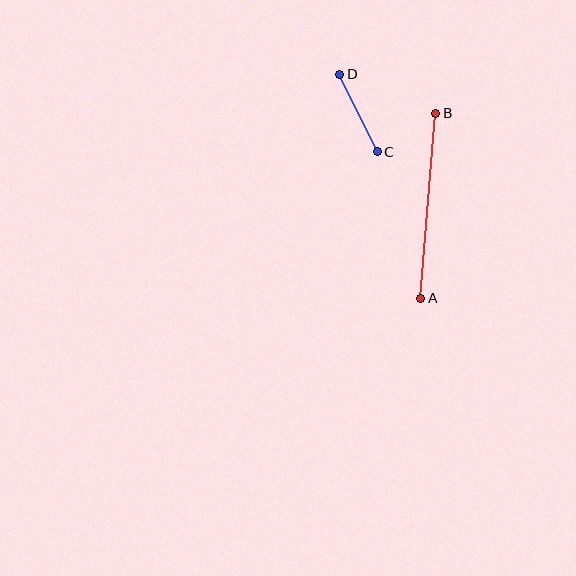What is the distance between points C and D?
The distance is approximately 86 pixels.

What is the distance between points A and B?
The distance is approximately 186 pixels.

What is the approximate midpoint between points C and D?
The midpoint is at approximately (359, 113) pixels.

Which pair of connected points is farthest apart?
Points A and B are farthest apart.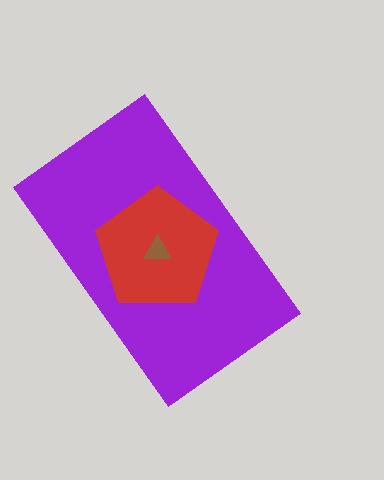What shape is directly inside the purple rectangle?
The red pentagon.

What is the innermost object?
The brown triangle.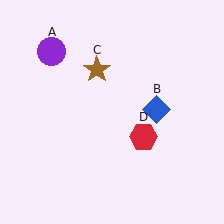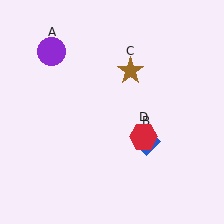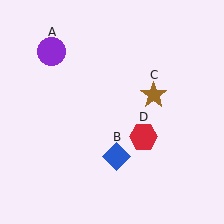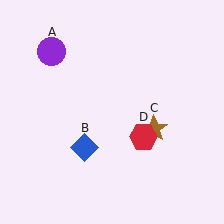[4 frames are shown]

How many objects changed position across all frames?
2 objects changed position: blue diamond (object B), brown star (object C).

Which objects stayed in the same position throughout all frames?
Purple circle (object A) and red hexagon (object D) remained stationary.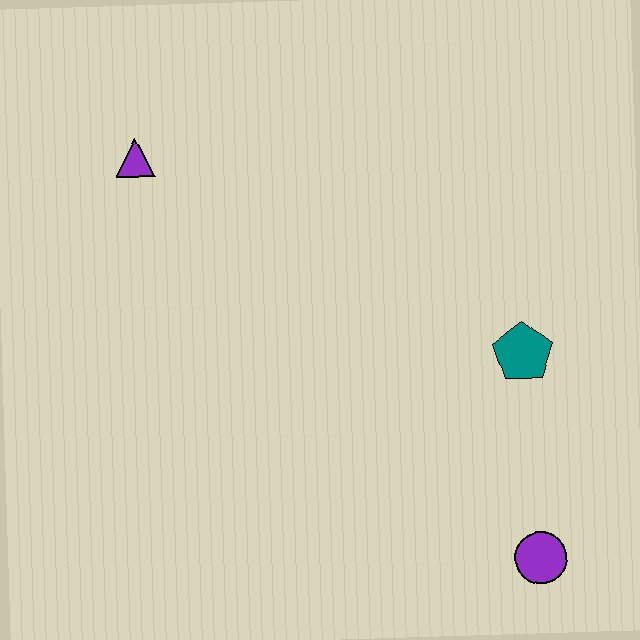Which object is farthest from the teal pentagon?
The purple triangle is farthest from the teal pentagon.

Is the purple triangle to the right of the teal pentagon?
No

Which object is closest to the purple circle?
The teal pentagon is closest to the purple circle.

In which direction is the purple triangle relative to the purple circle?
The purple triangle is above the purple circle.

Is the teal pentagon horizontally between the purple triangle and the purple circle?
Yes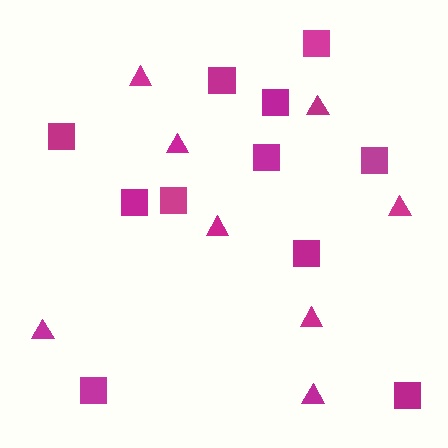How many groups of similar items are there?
There are 2 groups: one group of squares (11) and one group of triangles (8).